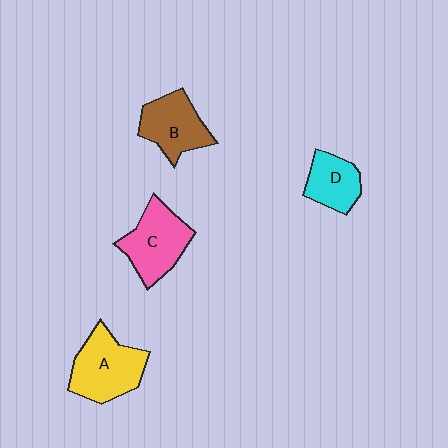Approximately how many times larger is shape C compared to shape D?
Approximately 1.5 times.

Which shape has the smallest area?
Shape D (cyan).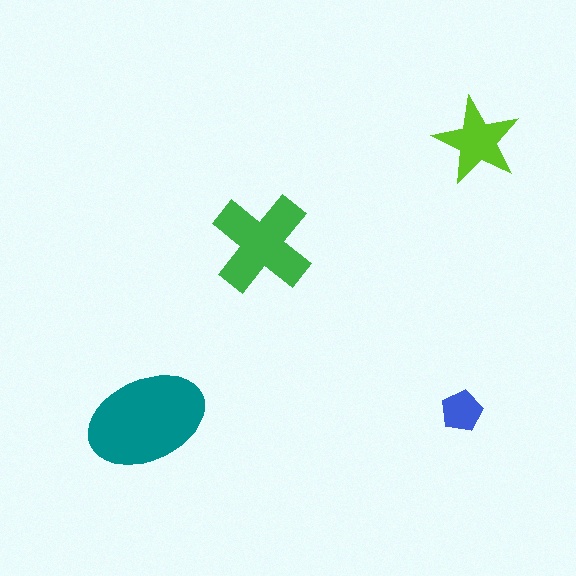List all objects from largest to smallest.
The teal ellipse, the green cross, the lime star, the blue pentagon.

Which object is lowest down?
The teal ellipse is bottommost.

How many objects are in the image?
There are 4 objects in the image.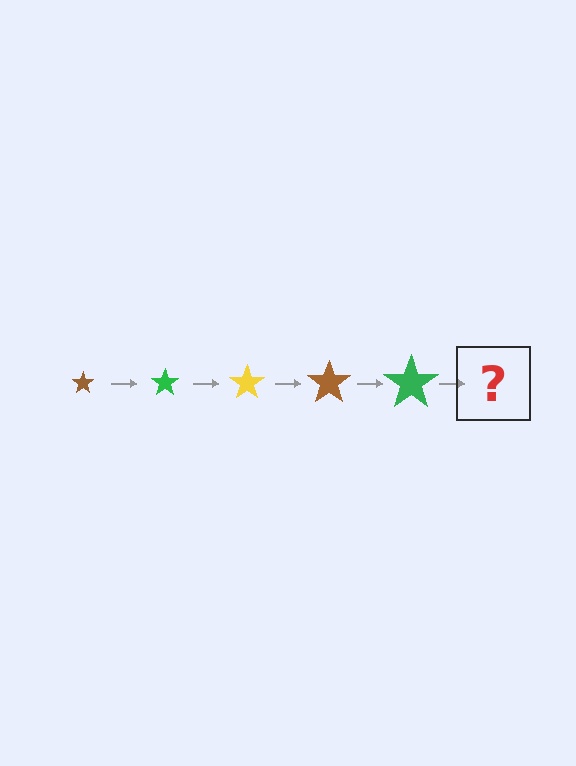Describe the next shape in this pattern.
It should be a yellow star, larger than the previous one.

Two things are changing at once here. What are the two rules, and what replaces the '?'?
The two rules are that the star grows larger each step and the color cycles through brown, green, and yellow. The '?' should be a yellow star, larger than the previous one.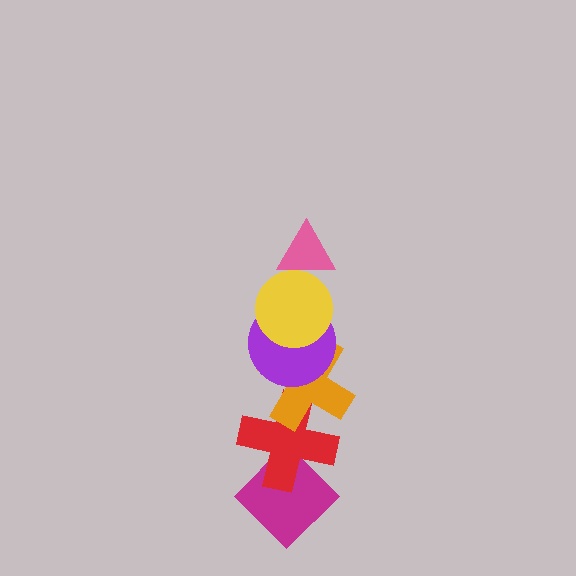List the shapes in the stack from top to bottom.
From top to bottom: the pink triangle, the yellow circle, the purple circle, the orange cross, the red cross, the magenta diamond.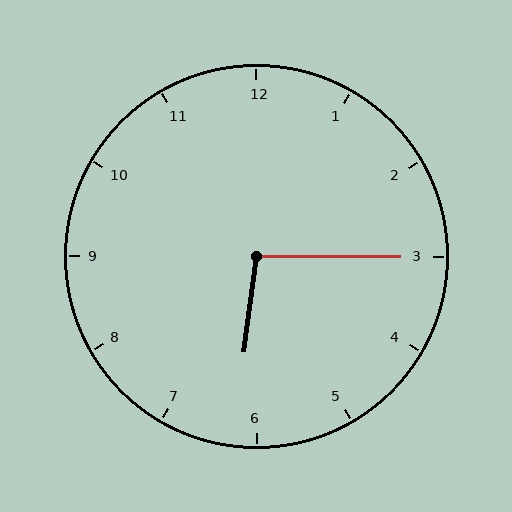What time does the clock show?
6:15.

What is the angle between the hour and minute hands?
Approximately 98 degrees.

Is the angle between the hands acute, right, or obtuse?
It is obtuse.